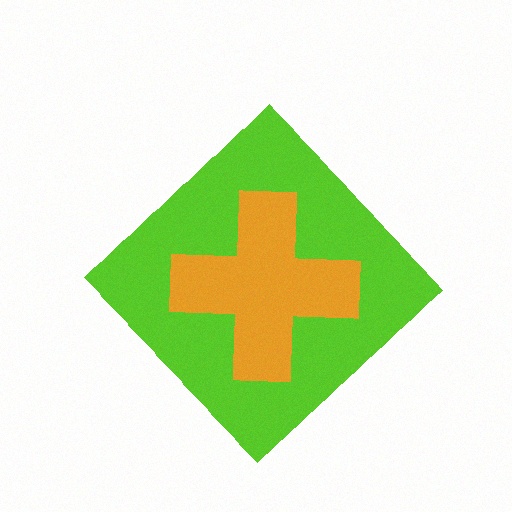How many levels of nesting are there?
2.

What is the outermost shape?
The lime diamond.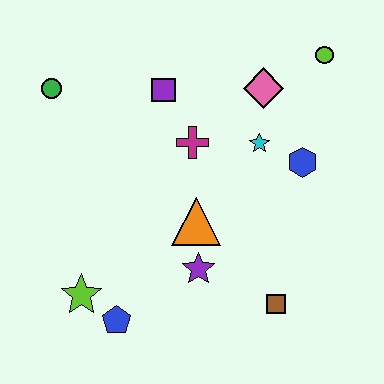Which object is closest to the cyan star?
The blue hexagon is closest to the cyan star.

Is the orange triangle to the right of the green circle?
Yes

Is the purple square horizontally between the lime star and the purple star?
Yes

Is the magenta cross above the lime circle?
No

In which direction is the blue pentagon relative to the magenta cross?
The blue pentagon is below the magenta cross.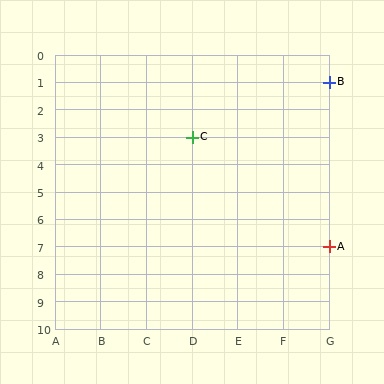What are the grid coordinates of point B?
Point B is at grid coordinates (G, 1).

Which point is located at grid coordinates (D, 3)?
Point C is at (D, 3).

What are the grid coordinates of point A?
Point A is at grid coordinates (G, 7).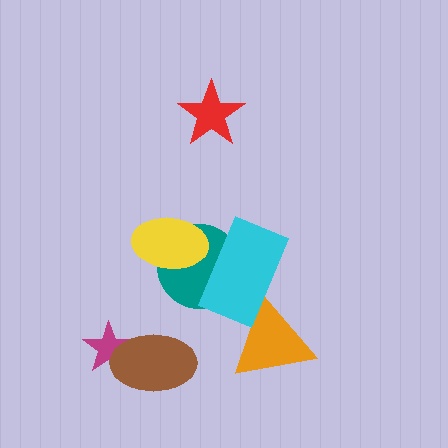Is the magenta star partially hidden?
Yes, it is partially covered by another shape.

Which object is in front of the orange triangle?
The cyan rectangle is in front of the orange triangle.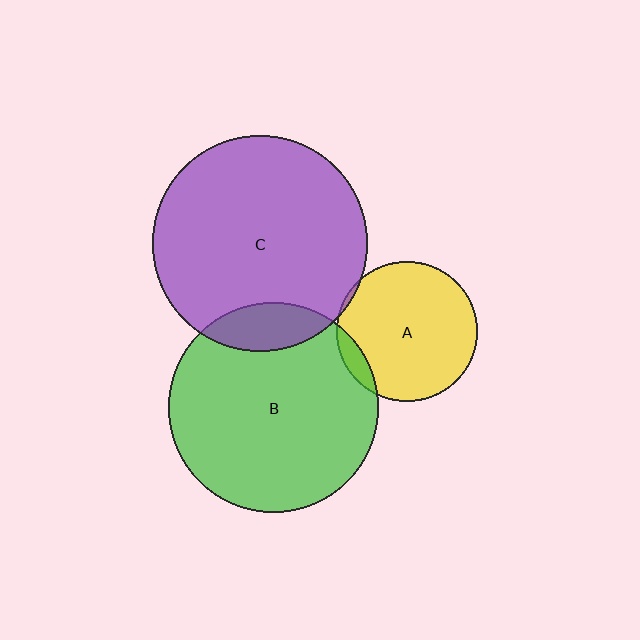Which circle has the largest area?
Circle C (purple).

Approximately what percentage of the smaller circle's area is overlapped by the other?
Approximately 5%.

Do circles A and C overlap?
Yes.